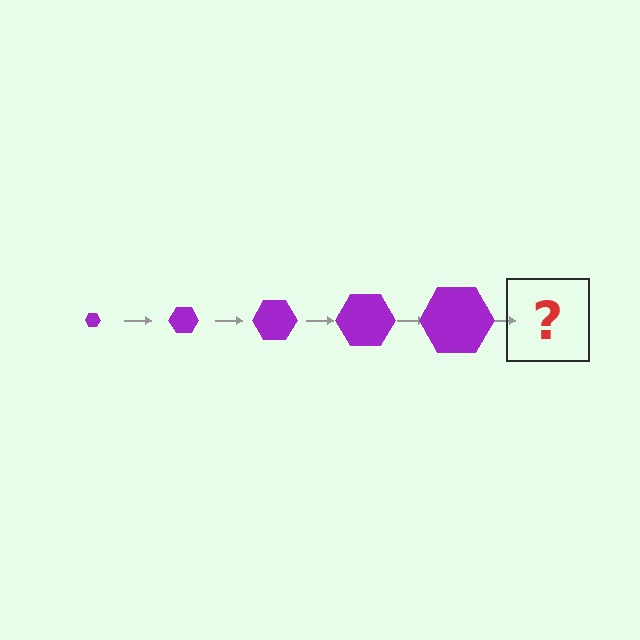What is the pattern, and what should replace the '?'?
The pattern is that the hexagon gets progressively larger each step. The '?' should be a purple hexagon, larger than the previous one.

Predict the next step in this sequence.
The next step is a purple hexagon, larger than the previous one.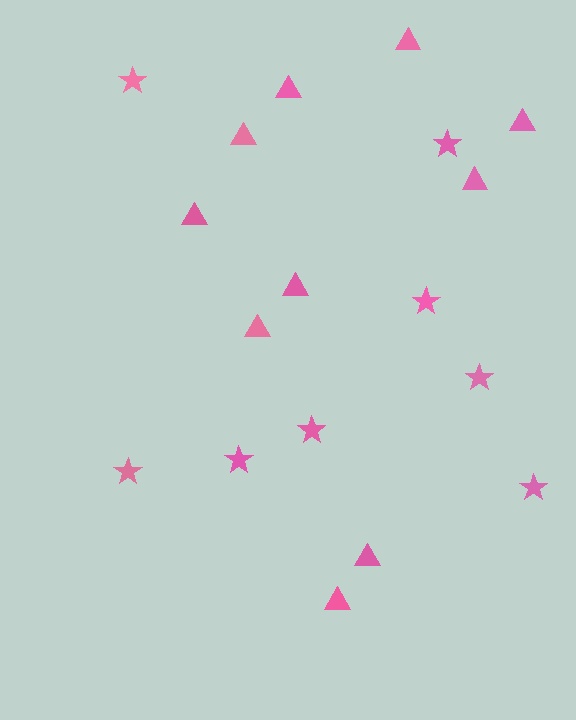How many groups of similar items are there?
There are 2 groups: one group of stars (8) and one group of triangles (10).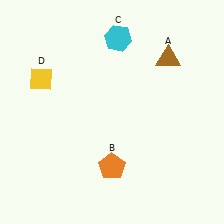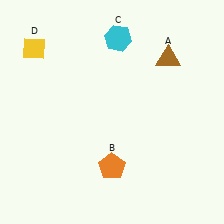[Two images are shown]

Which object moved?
The yellow diamond (D) moved up.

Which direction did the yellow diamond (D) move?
The yellow diamond (D) moved up.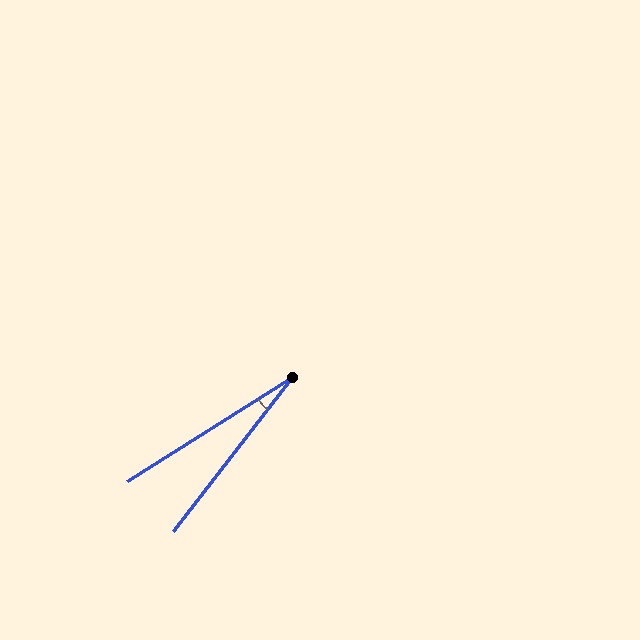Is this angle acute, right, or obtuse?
It is acute.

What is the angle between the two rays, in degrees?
Approximately 20 degrees.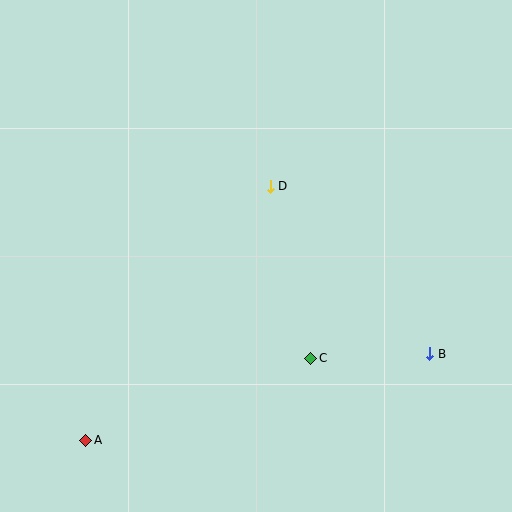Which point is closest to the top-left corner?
Point D is closest to the top-left corner.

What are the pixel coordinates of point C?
Point C is at (311, 358).